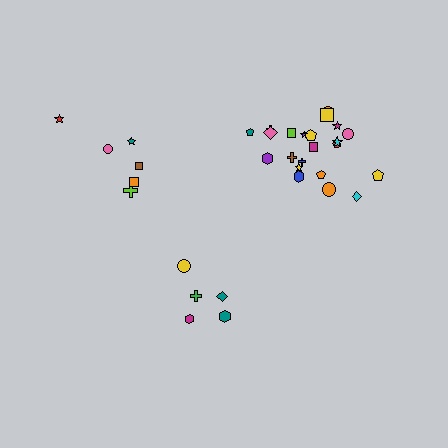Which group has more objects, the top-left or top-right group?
The top-right group.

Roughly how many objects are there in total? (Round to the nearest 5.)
Roughly 35 objects in total.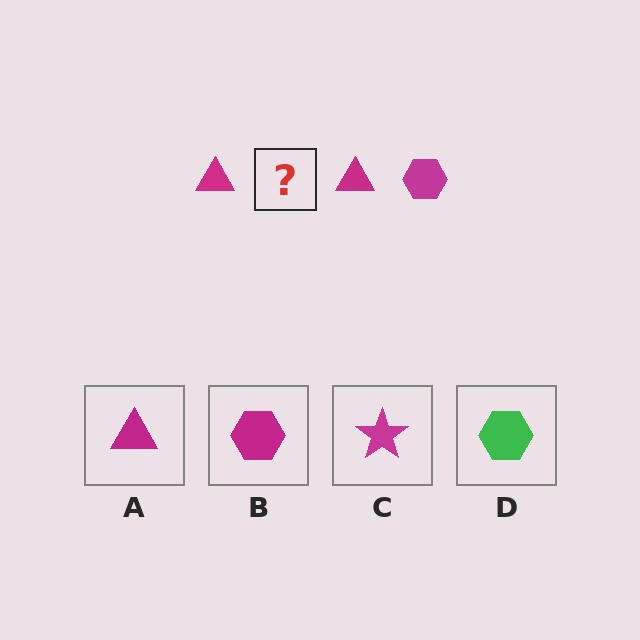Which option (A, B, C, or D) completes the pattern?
B.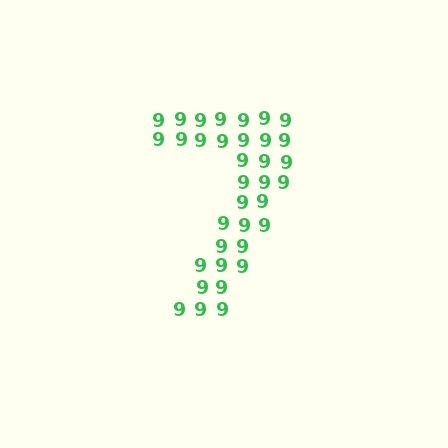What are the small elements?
The small elements are digit 9's.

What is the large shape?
The large shape is the digit 7.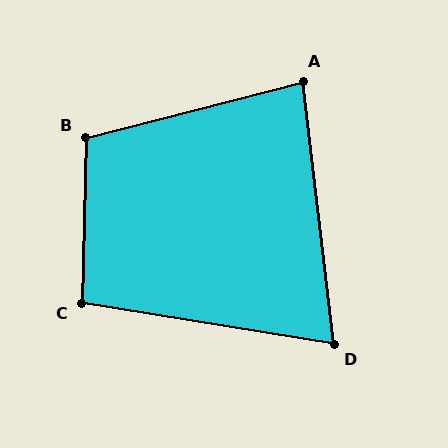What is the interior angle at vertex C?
Approximately 98 degrees (obtuse).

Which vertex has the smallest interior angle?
D, at approximately 74 degrees.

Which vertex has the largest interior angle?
B, at approximately 106 degrees.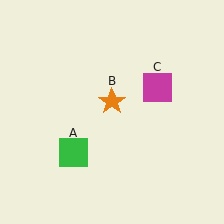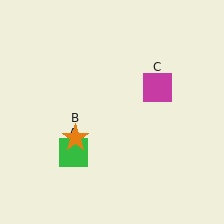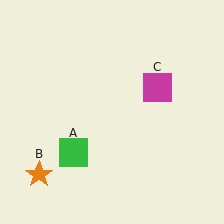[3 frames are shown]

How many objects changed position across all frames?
1 object changed position: orange star (object B).